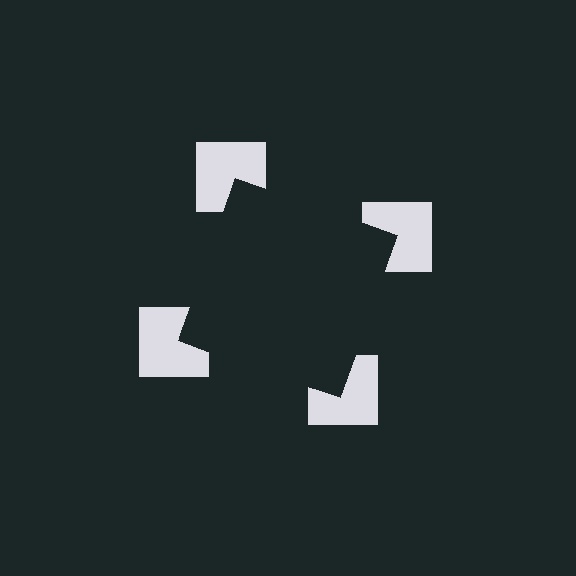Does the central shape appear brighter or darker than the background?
It typically appears slightly darker than the background, even though no actual brightness change is drawn.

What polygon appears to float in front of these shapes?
An illusory square — its edges are inferred from the aligned wedge cuts in the notched squares, not physically drawn.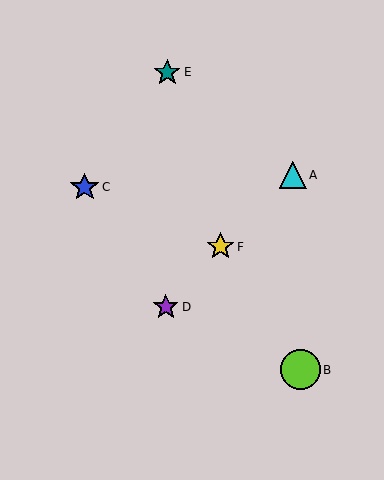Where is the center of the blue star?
The center of the blue star is at (85, 187).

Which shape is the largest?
The lime circle (labeled B) is the largest.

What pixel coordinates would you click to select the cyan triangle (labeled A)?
Click at (293, 175) to select the cyan triangle A.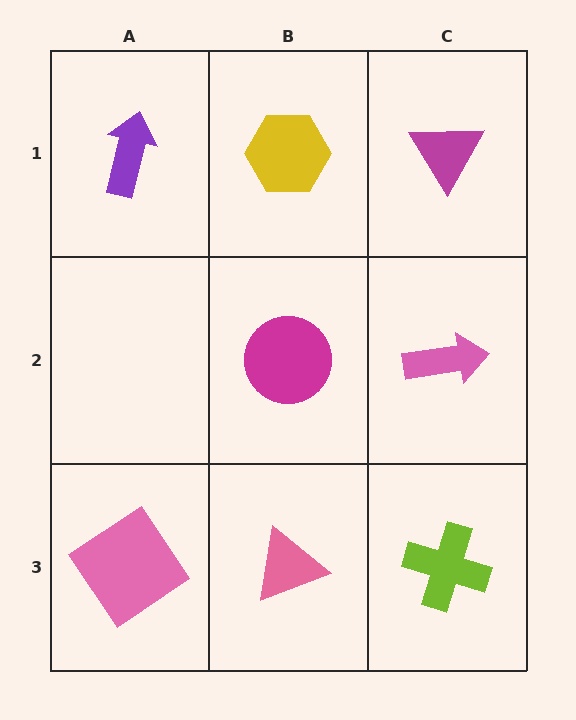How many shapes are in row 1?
3 shapes.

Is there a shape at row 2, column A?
No, that cell is empty.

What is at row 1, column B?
A yellow hexagon.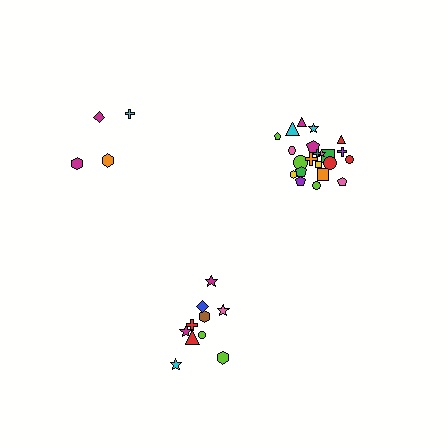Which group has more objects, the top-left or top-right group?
The top-right group.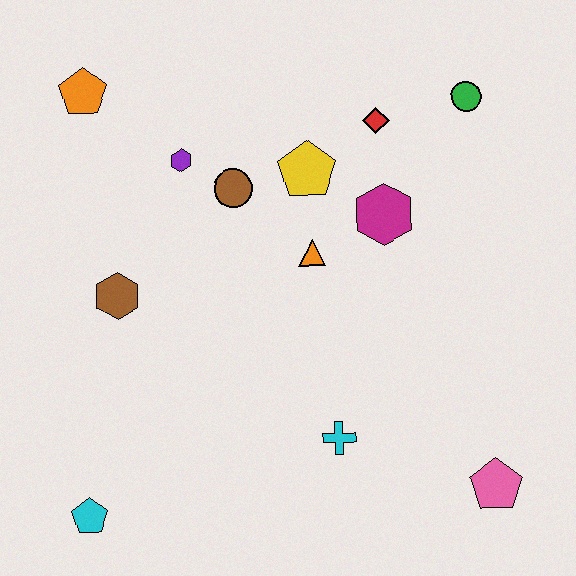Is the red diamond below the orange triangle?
No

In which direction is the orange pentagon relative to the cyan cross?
The orange pentagon is above the cyan cross.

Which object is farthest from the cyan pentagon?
The green circle is farthest from the cyan pentagon.